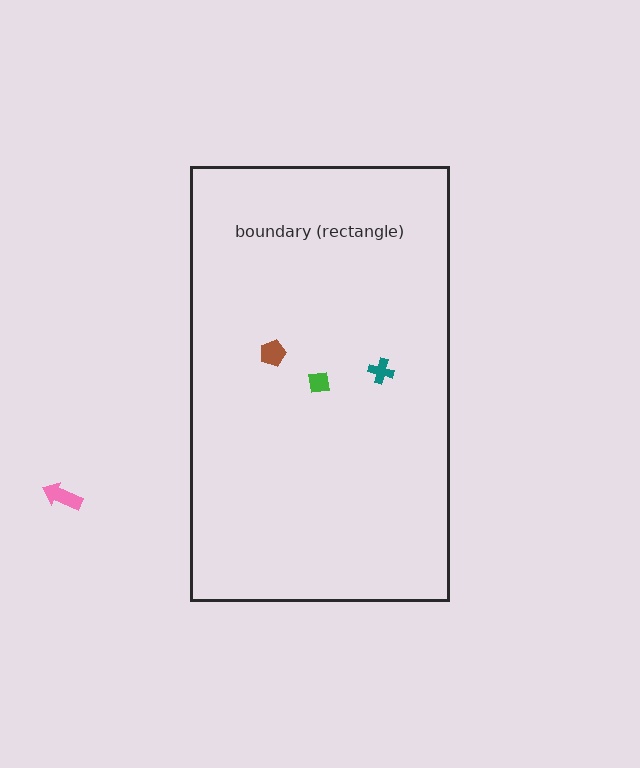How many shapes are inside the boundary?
3 inside, 1 outside.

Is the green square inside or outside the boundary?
Inside.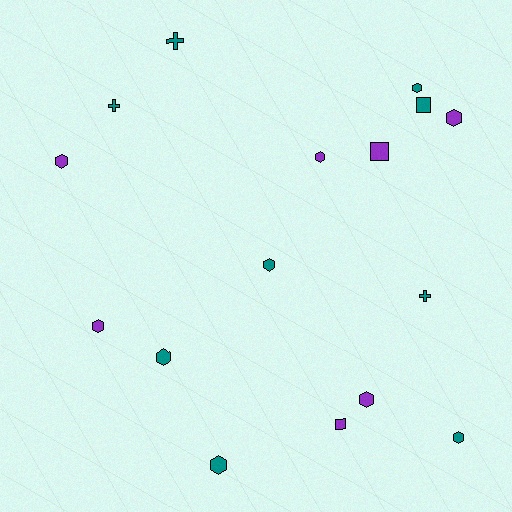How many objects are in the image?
There are 16 objects.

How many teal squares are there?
There is 1 teal square.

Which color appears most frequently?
Teal, with 9 objects.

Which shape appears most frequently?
Hexagon, with 10 objects.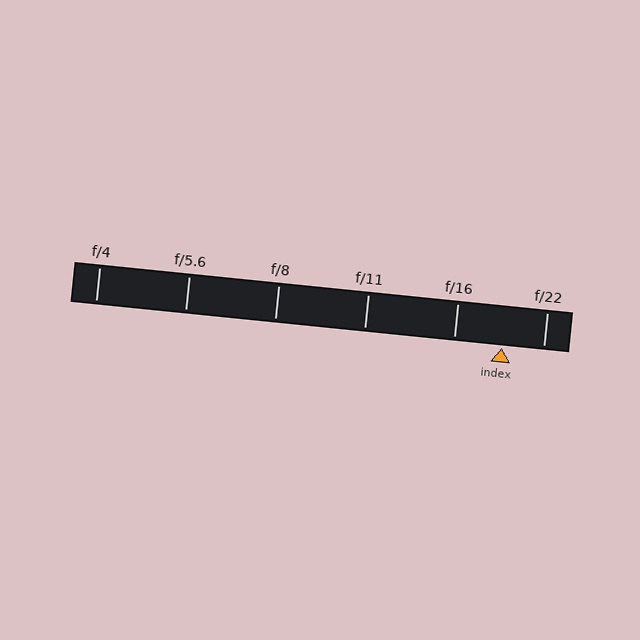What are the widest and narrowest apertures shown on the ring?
The widest aperture shown is f/4 and the narrowest is f/22.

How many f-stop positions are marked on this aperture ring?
There are 6 f-stop positions marked.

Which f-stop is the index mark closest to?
The index mark is closest to f/22.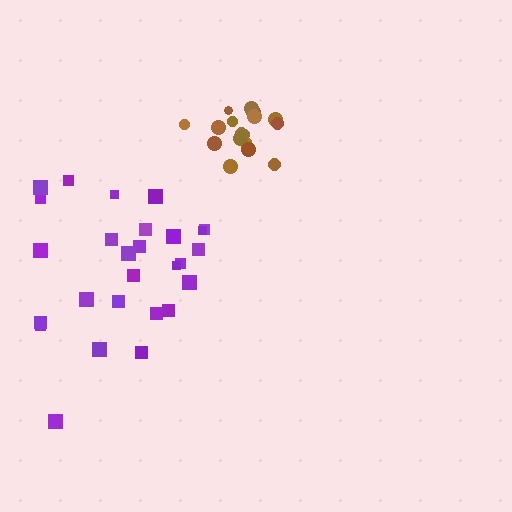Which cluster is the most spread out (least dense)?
Purple.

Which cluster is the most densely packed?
Brown.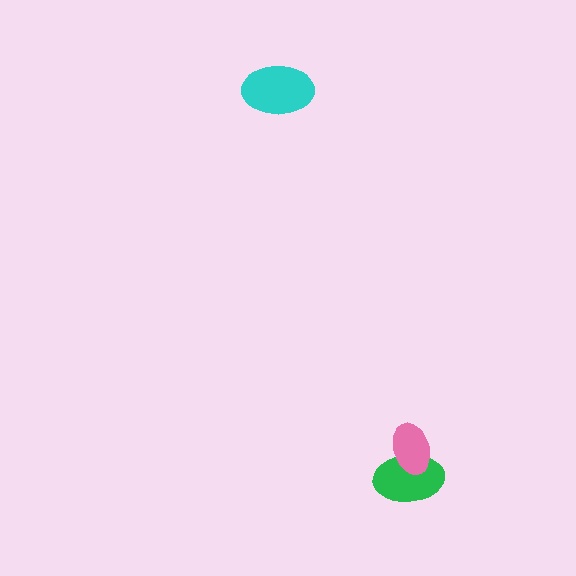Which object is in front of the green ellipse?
The pink ellipse is in front of the green ellipse.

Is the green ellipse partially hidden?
Yes, it is partially covered by another shape.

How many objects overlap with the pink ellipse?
1 object overlaps with the pink ellipse.